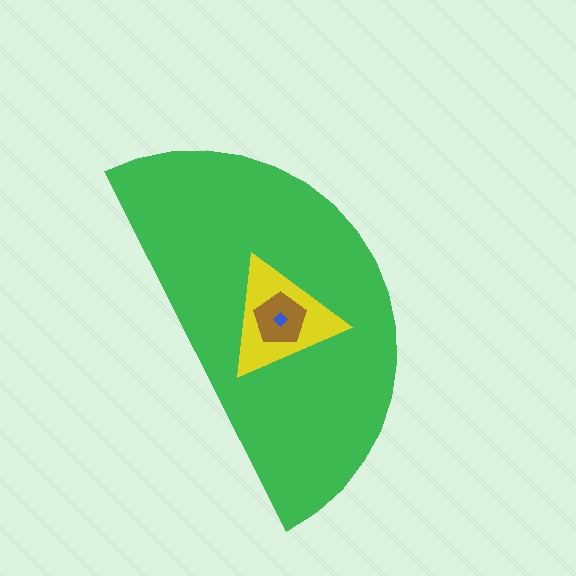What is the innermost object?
The blue diamond.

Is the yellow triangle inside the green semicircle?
Yes.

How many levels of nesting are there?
4.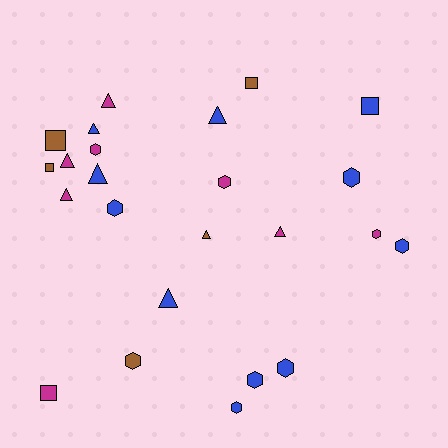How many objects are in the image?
There are 24 objects.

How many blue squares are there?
There is 1 blue square.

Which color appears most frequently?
Blue, with 11 objects.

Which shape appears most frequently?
Hexagon, with 10 objects.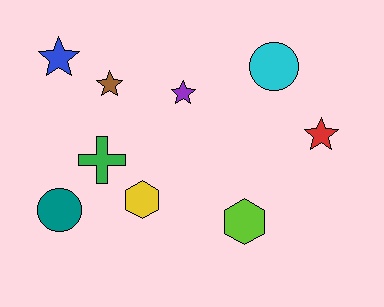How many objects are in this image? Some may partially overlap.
There are 9 objects.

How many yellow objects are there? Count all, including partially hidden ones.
There is 1 yellow object.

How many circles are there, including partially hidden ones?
There are 2 circles.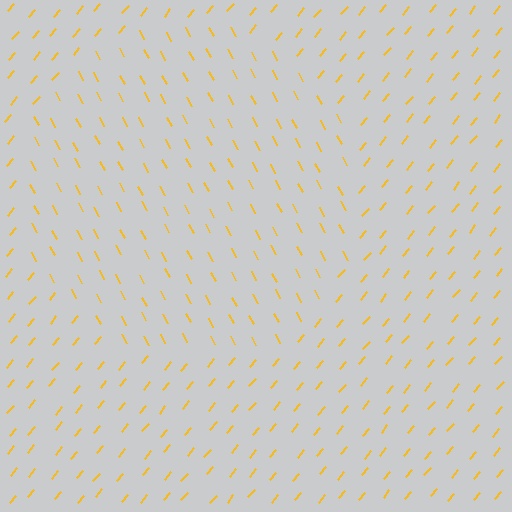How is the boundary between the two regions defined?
The boundary is defined purely by a change in line orientation (approximately 67 degrees difference). All lines are the same color and thickness.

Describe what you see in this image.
The image is filled with small yellow line segments. A circle region in the image has lines oriented differently from the surrounding lines, creating a visible texture boundary.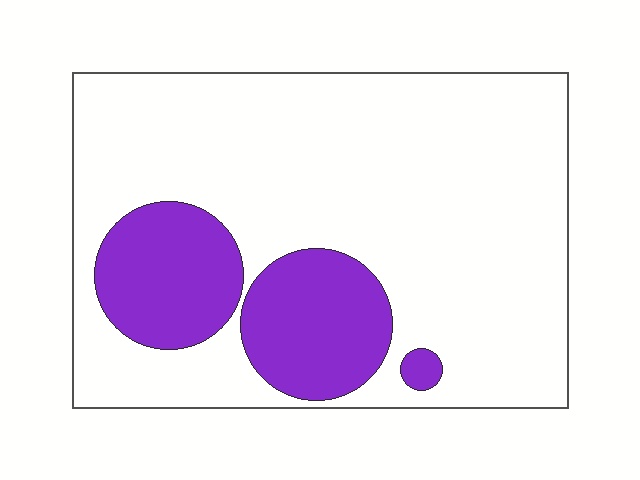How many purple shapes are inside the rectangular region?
3.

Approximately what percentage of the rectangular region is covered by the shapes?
Approximately 20%.